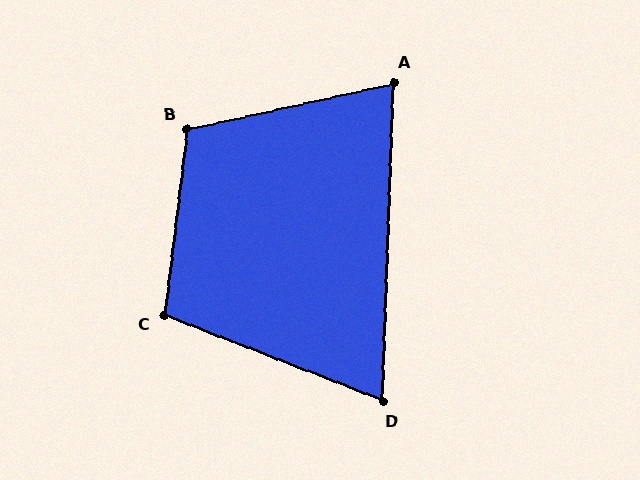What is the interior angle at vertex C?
Approximately 105 degrees (obtuse).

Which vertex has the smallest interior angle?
D, at approximately 71 degrees.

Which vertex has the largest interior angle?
B, at approximately 109 degrees.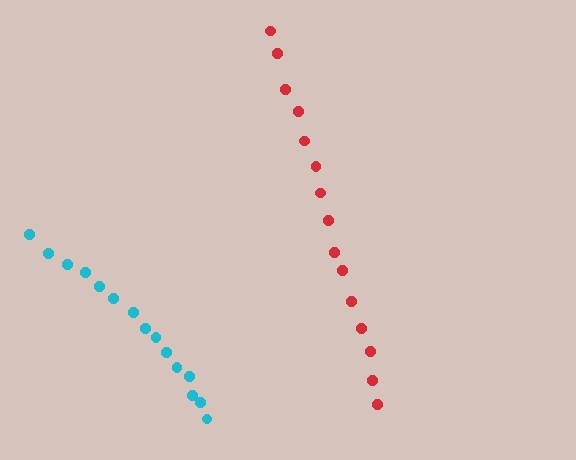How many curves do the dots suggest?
There are 2 distinct paths.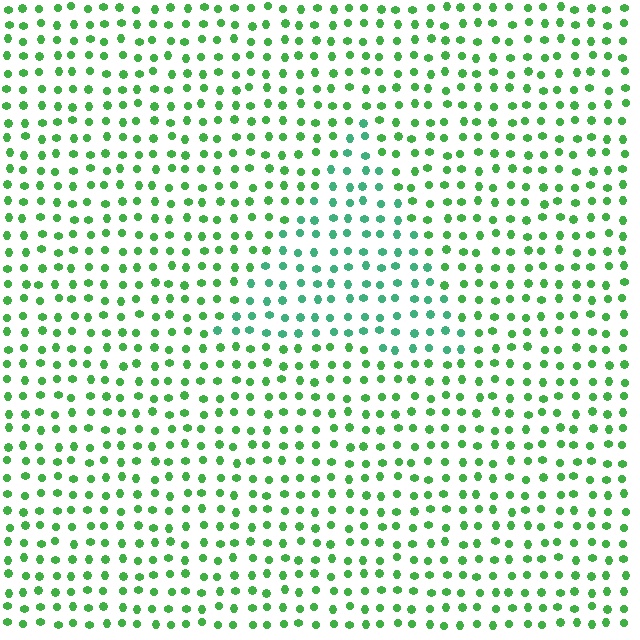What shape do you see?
I see a triangle.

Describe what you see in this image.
The image is filled with small green elements in a uniform arrangement. A triangle-shaped region is visible where the elements are tinted to a slightly different hue, forming a subtle color boundary.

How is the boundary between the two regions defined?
The boundary is defined purely by a slight shift in hue (about 30 degrees). Spacing, size, and orientation are identical on both sides.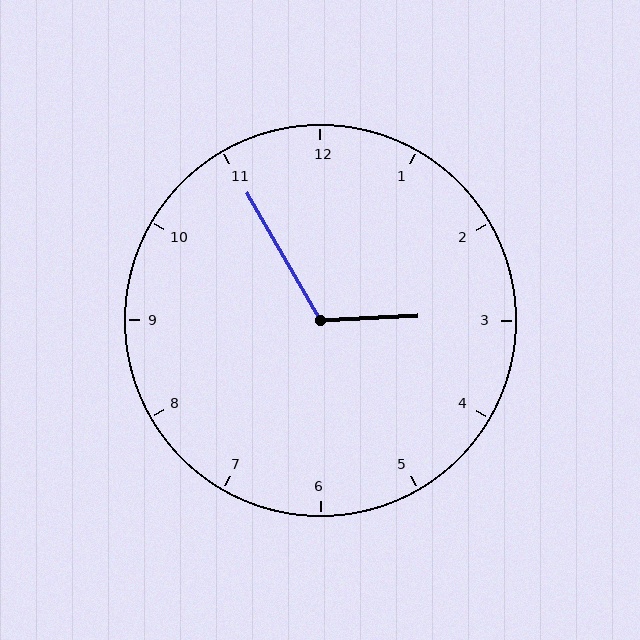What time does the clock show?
2:55.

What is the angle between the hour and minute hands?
Approximately 118 degrees.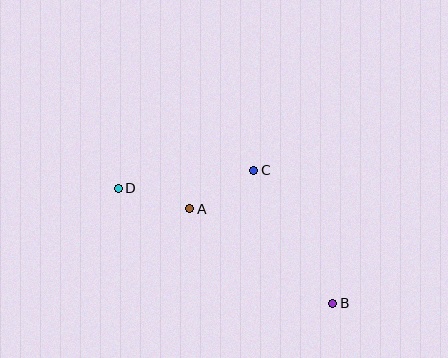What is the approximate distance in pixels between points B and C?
The distance between B and C is approximately 155 pixels.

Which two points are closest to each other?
Points A and C are closest to each other.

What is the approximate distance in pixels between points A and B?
The distance between A and B is approximately 171 pixels.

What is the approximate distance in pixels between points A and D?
The distance between A and D is approximately 75 pixels.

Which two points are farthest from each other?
Points B and D are farthest from each other.